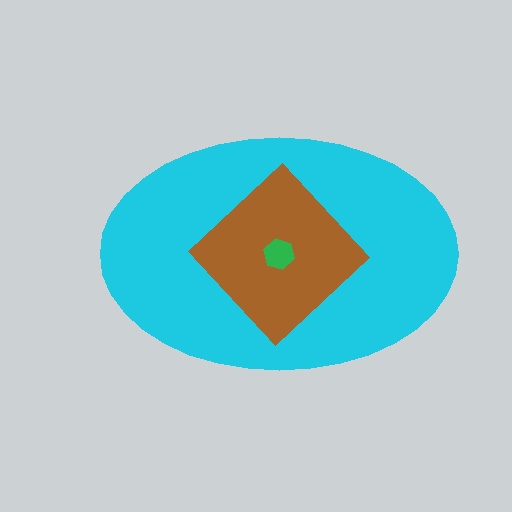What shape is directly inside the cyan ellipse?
The brown diamond.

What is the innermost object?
The green hexagon.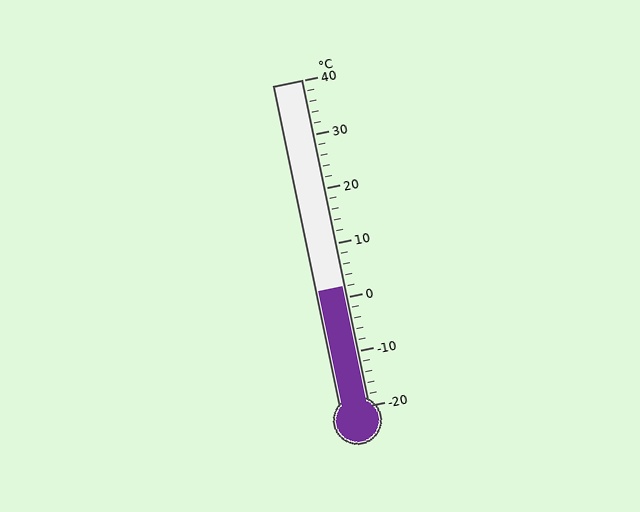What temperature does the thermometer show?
The thermometer shows approximately 2°C.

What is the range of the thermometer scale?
The thermometer scale ranges from -20°C to 40°C.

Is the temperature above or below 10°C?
The temperature is below 10°C.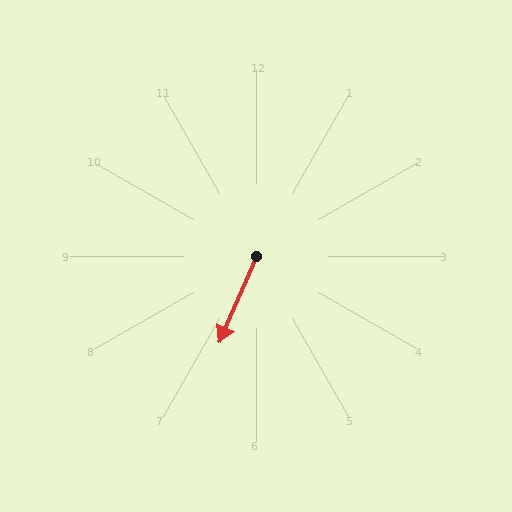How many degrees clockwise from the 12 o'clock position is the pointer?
Approximately 203 degrees.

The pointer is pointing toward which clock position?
Roughly 7 o'clock.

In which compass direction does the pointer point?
Southwest.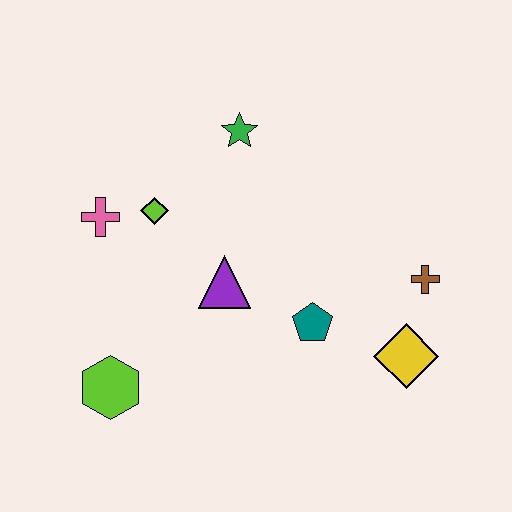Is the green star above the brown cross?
Yes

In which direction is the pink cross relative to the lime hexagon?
The pink cross is above the lime hexagon.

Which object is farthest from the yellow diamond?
The pink cross is farthest from the yellow diamond.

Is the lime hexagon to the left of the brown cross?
Yes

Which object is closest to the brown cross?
The yellow diamond is closest to the brown cross.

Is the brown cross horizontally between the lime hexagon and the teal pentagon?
No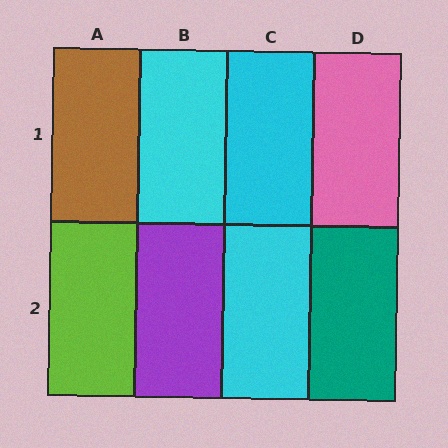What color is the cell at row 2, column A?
Lime.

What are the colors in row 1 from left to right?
Brown, cyan, cyan, pink.